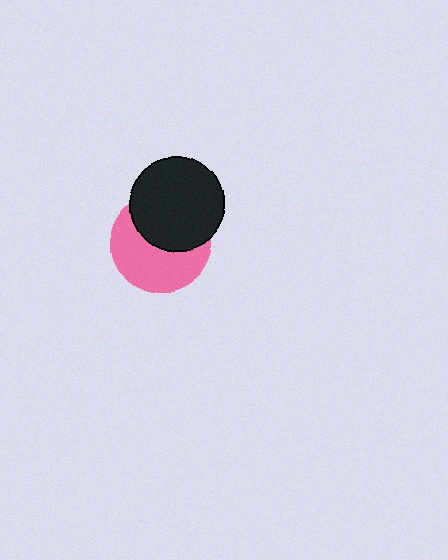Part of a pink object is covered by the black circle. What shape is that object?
It is a circle.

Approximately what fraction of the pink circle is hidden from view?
Roughly 45% of the pink circle is hidden behind the black circle.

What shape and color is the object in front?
The object in front is a black circle.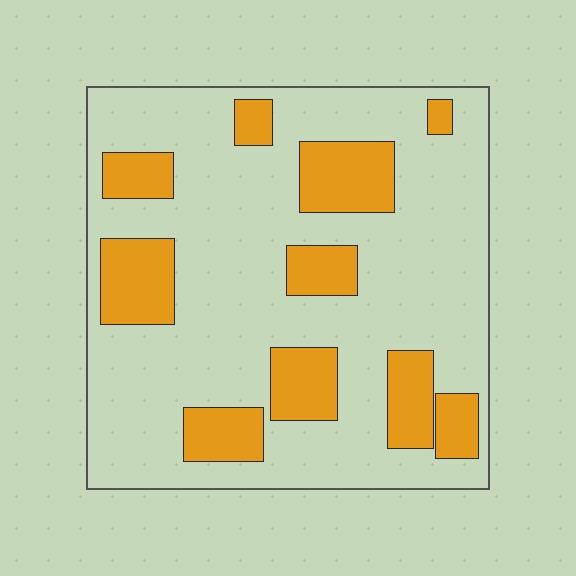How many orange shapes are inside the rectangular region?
10.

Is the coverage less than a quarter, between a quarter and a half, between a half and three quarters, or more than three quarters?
Less than a quarter.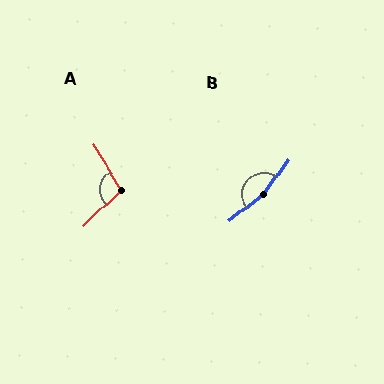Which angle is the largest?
B, at approximately 164 degrees.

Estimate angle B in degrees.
Approximately 164 degrees.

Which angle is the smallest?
A, at approximately 102 degrees.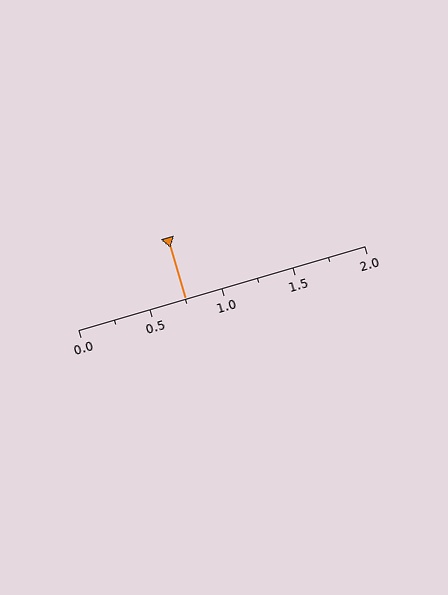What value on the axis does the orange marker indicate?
The marker indicates approximately 0.75.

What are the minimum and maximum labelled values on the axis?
The axis runs from 0.0 to 2.0.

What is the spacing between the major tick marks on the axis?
The major ticks are spaced 0.5 apart.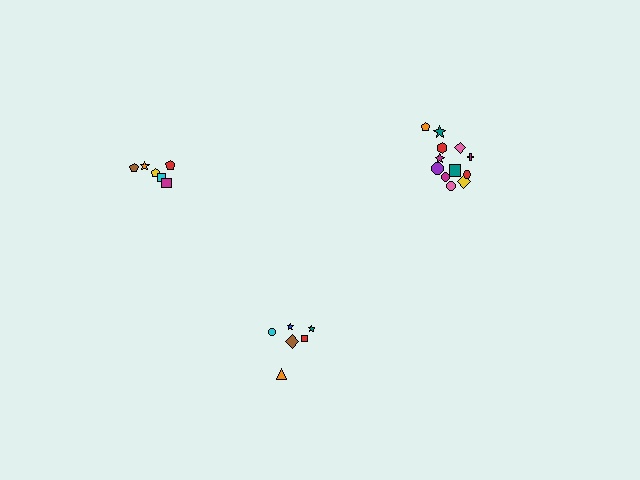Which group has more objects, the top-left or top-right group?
The top-right group.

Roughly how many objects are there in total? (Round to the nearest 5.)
Roughly 25 objects in total.